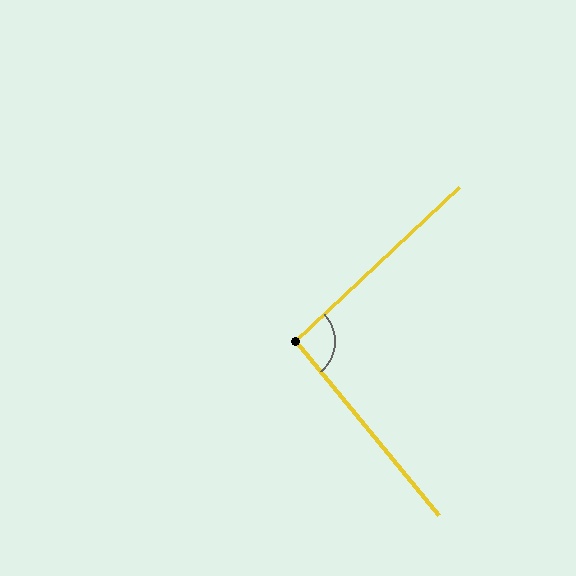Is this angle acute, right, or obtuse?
It is approximately a right angle.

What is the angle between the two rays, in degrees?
Approximately 94 degrees.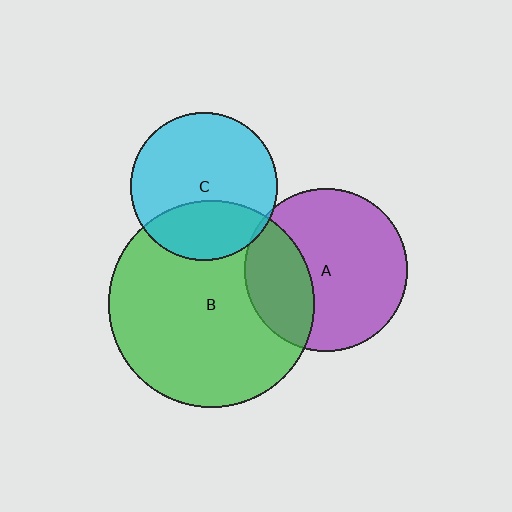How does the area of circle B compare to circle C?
Approximately 2.0 times.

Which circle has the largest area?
Circle B (green).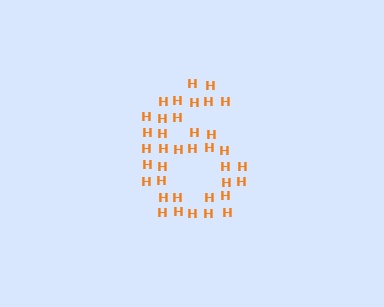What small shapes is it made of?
It is made of small letter H's.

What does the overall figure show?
The overall figure shows the digit 6.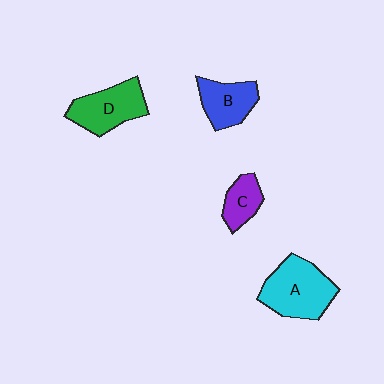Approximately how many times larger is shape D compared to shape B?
Approximately 1.2 times.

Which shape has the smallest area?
Shape C (purple).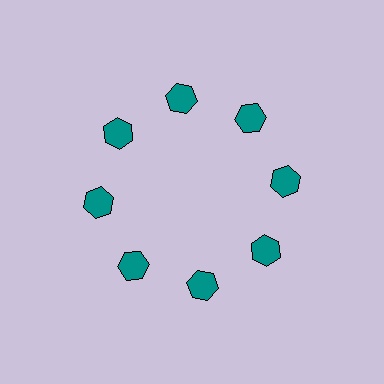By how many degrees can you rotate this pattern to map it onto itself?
The pattern maps onto itself every 45 degrees of rotation.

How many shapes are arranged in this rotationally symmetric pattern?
There are 8 shapes, arranged in 8 groups of 1.